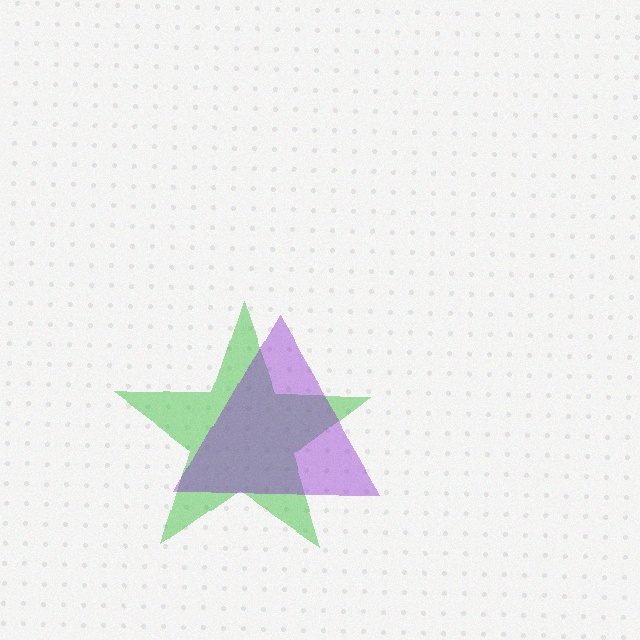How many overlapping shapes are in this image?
There are 2 overlapping shapes in the image.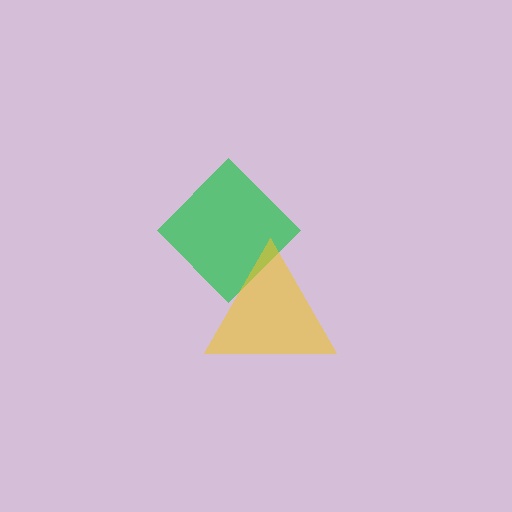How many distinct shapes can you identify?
There are 2 distinct shapes: a green diamond, a yellow triangle.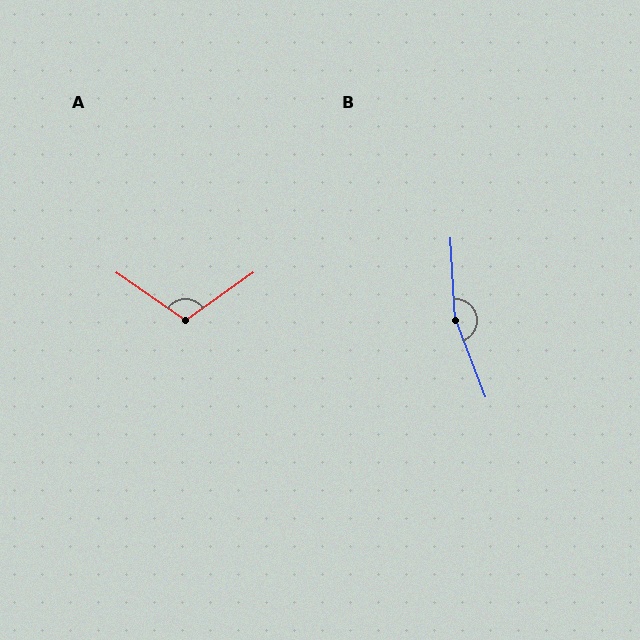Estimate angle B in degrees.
Approximately 162 degrees.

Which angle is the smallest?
A, at approximately 110 degrees.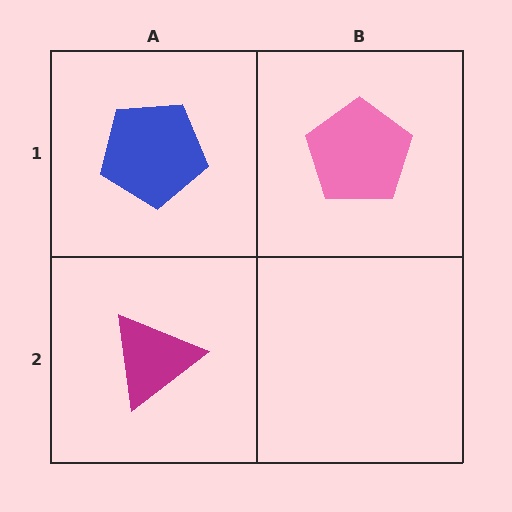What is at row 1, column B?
A pink pentagon.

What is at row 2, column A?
A magenta triangle.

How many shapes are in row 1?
2 shapes.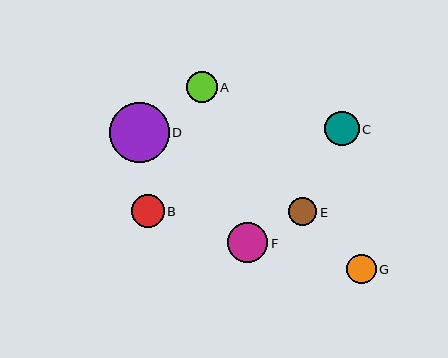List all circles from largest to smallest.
From largest to smallest: D, F, C, B, A, G, E.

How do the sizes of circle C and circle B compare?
Circle C and circle B are approximately the same size.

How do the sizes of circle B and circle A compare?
Circle B and circle A are approximately the same size.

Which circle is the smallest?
Circle E is the smallest with a size of approximately 28 pixels.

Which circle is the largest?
Circle D is the largest with a size of approximately 59 pixels.